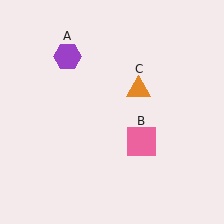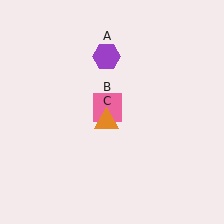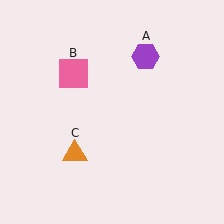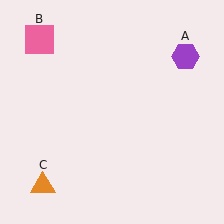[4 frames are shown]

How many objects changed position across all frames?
3 objects changed position: purple hexagon (object A), pink square (object B), orange triangle (object C).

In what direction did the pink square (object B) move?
The pink square (object B) moved up and to the left.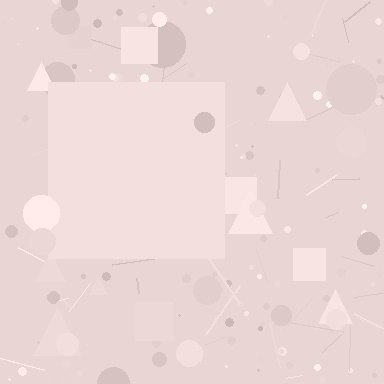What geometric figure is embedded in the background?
A square is embedded in the background.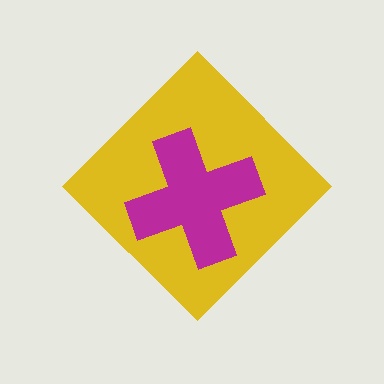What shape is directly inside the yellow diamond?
The magenta cross.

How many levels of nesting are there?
2.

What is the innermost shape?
The magenta cross.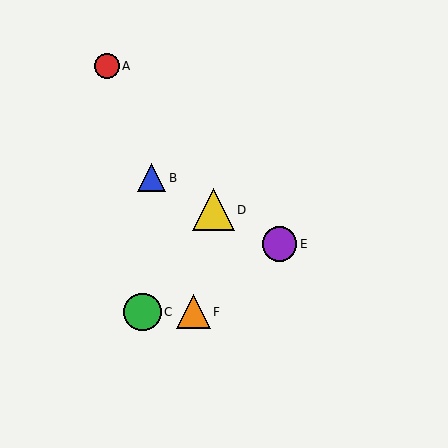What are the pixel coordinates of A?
Object A is at (107, 66).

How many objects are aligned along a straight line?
3 objects (B, D, E) are aligned along a straight line.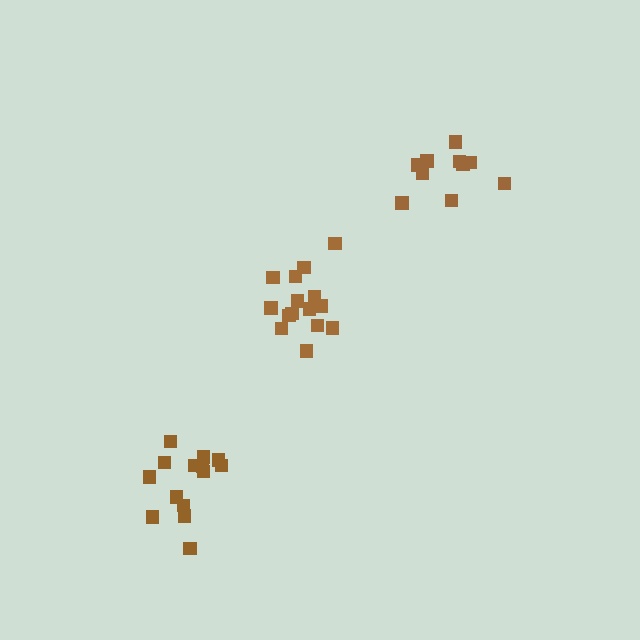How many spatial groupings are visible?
There are 3 spatial groupings.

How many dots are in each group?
Group 1: 15 dots, Group 2: 14 dots, Group 3: 10 dots (39 total).